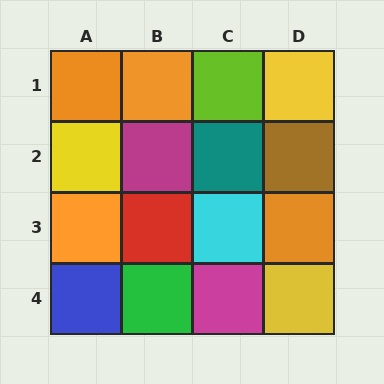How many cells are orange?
4 cells are orange.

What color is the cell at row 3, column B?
Red.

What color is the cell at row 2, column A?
Yellow.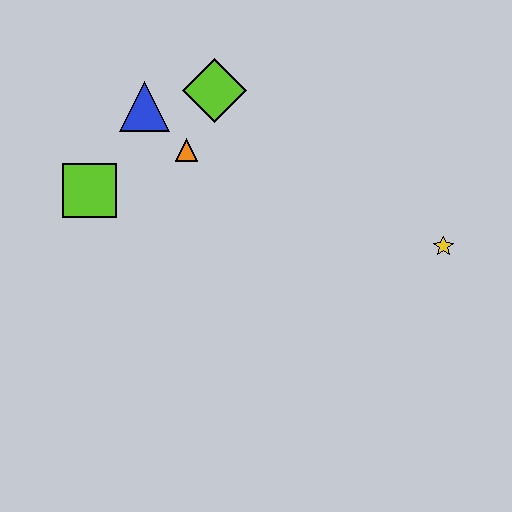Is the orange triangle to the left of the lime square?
No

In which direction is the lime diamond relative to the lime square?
The lime diamond is to the right of the lime square.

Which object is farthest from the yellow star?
The lime square is farthest from the yellow star.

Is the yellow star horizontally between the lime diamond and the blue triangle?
No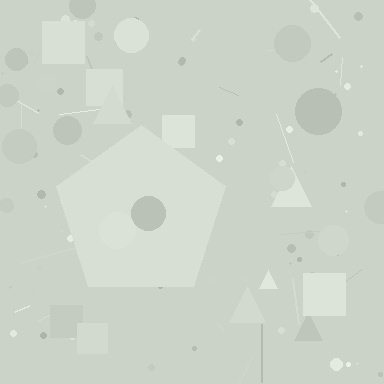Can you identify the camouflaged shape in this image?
The camouflaged shape is a pentagon.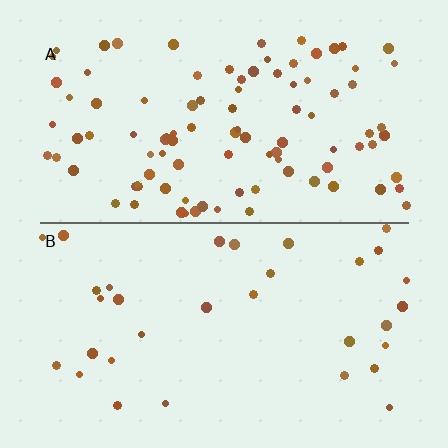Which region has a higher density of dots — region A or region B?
A (the top).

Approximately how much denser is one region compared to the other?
Approximately 2.9× — region A over region B.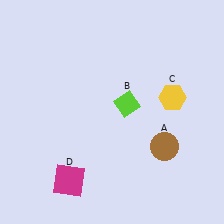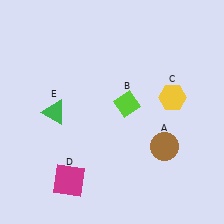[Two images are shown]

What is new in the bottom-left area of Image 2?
A green triangle (E) was added in the bottom-left area of Image 2.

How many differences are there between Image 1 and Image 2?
There is 1 difference between the two images.